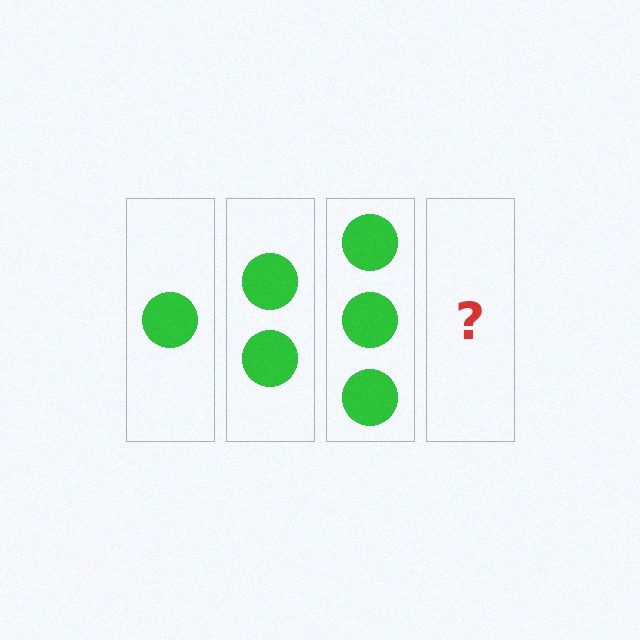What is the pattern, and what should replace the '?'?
The pattern is that each step adds one more circle. The '?' should be 4 circles.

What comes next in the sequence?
The next element should be 4 circles.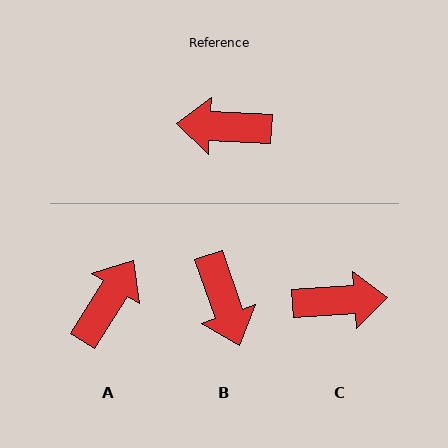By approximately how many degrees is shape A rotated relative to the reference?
Approximately 119 degrees clockwise.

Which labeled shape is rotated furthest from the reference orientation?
C, about 173 degrees away.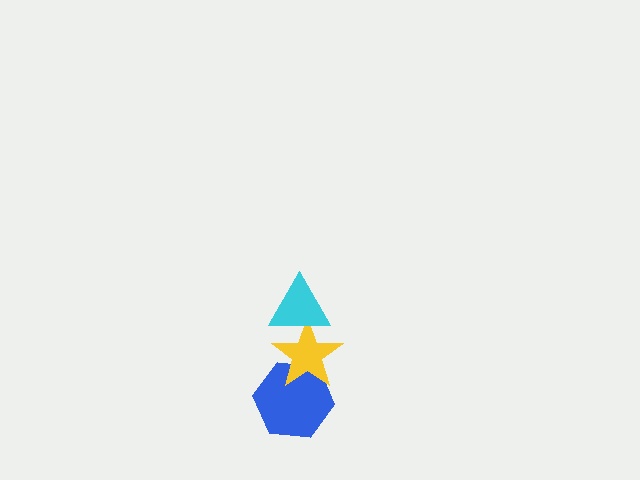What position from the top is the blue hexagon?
The blue hexagon is 3rd from the top.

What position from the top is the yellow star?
The yellow star is 2nd from the top.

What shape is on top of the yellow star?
The cyan triangle is on top of the yellow star.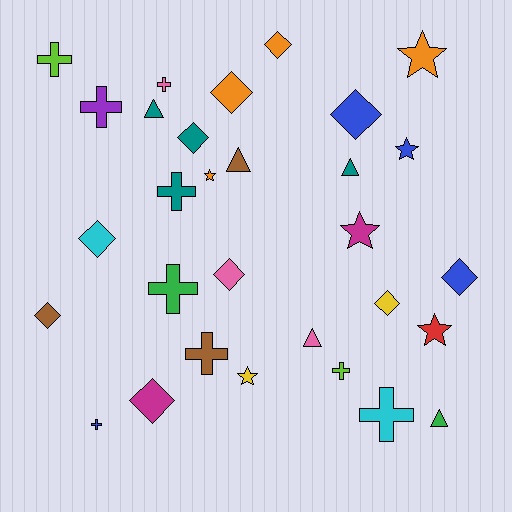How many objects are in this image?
There are 30 objects.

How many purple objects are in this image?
There is 1 purple object.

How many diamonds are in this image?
There are 10 diamonds.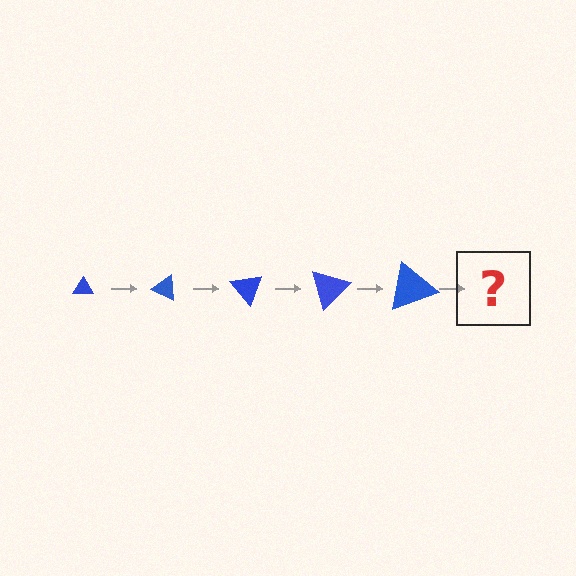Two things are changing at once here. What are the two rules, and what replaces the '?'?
The two rules are that the triangle grows larger each step and it rotates 25 degrees each step. The '?' should be a triangle, larger than the previous one and rotated 125 degrees from the start.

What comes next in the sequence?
The next element should be a triangle, larger than the previous one and rotated 125 degrees from the start.